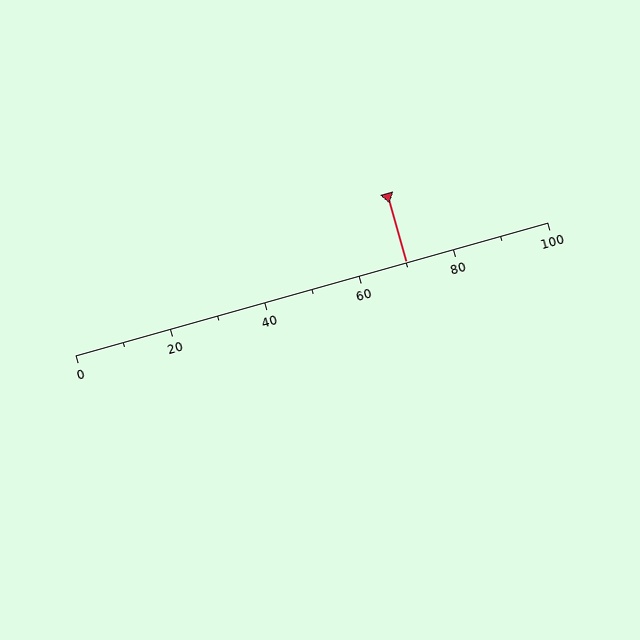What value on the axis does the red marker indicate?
The marker indicates approximately 70.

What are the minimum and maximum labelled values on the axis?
The axis runs from 0 to 100.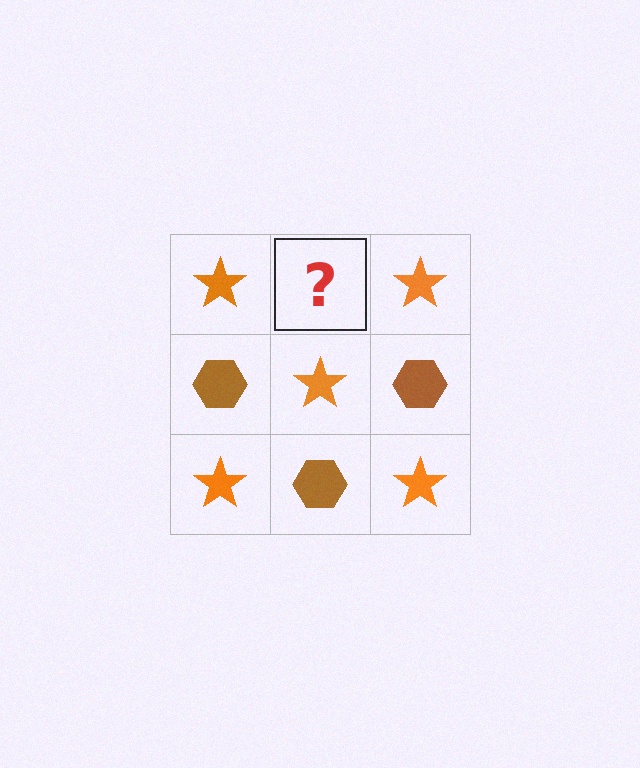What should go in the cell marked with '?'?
The missing cell should contain a brown hexagon.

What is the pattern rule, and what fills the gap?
The rule is that it alternates orange star and brown hexagon in a checkerboard pattern. The gap should be filled with a brown hexagon.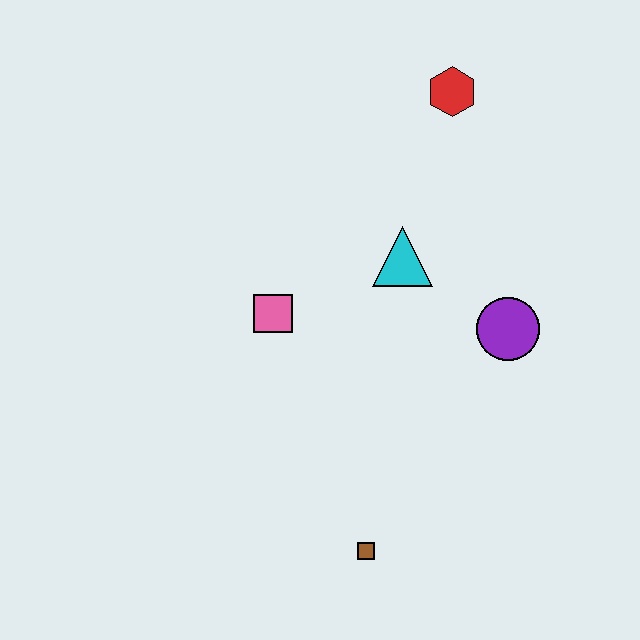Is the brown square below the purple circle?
Yes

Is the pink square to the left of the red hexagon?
Yes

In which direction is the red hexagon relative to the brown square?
The red hexagon is above the brown square.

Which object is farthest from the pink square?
The red hexagon is farthest from the pink square.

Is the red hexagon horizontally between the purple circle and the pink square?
Yes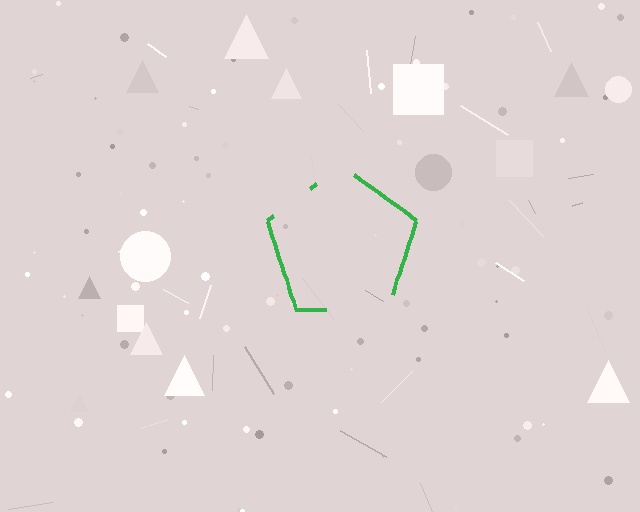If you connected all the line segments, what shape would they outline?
They would outline a pentagon.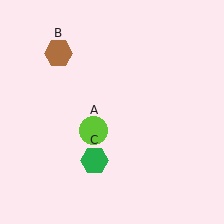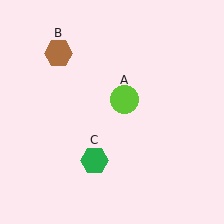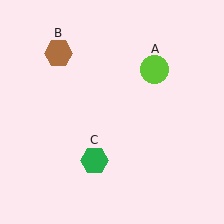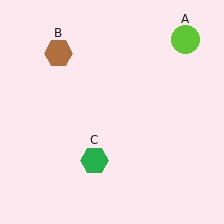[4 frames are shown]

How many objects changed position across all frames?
1 object changed position: lime circle (object A).